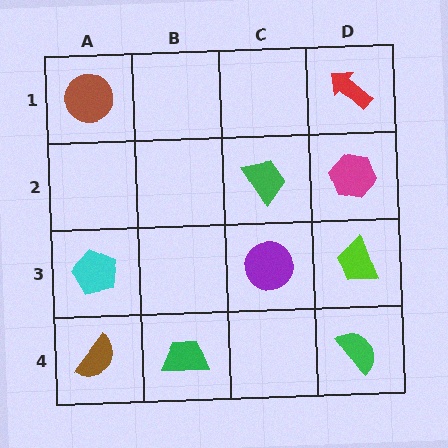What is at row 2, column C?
A green trapezoid.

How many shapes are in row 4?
3 shapes.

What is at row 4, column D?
A green semicircle.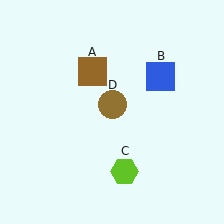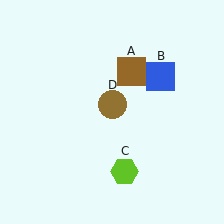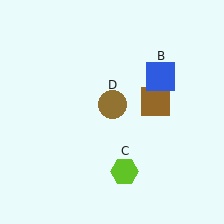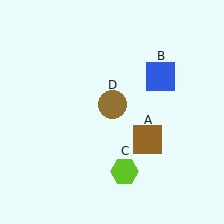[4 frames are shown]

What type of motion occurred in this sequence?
The brown square (object A) rotated clockwise around the center of the scene.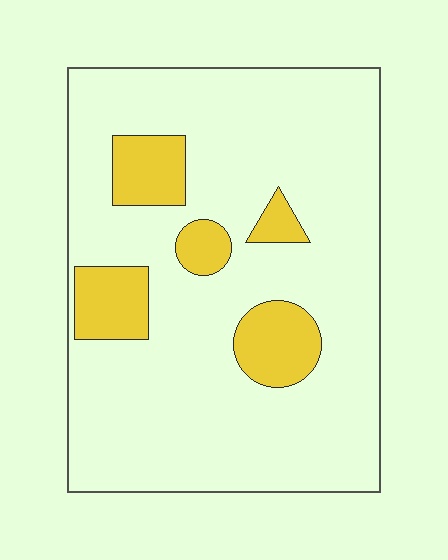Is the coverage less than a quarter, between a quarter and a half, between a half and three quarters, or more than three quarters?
Less than a quarter.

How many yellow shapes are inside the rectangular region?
5.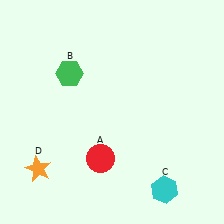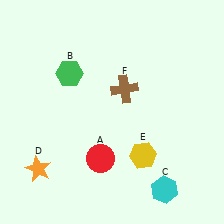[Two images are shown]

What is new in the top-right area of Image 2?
A brown cross (F) was added in the top-right area of Image 2.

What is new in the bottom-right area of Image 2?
A yellow hexagon (E) was added in the bottom-right area of Image 2.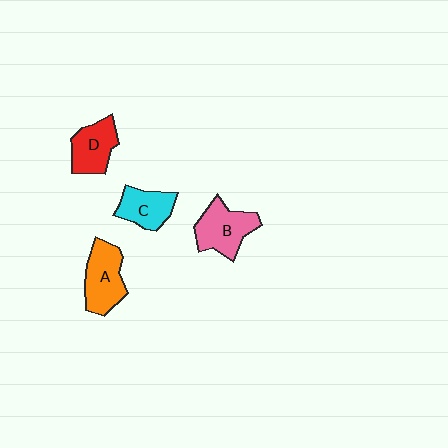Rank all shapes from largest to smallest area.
From largest to smallest: B (pink), A (orange), D (red), C (cyan).